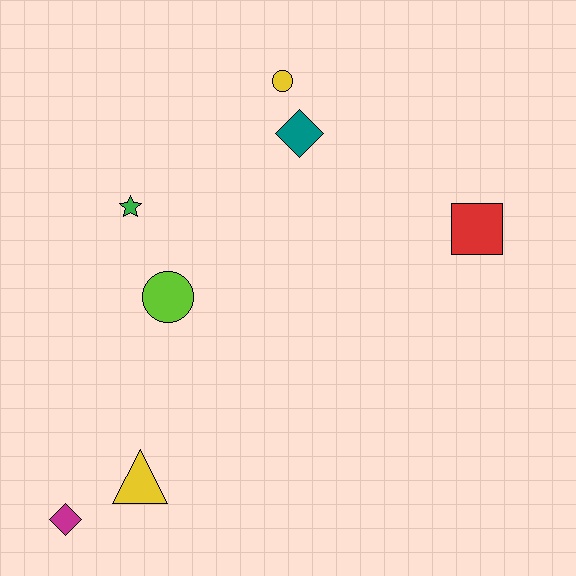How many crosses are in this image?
There are no crosses.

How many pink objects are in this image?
There are no pink objects.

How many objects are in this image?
There are 7 objects.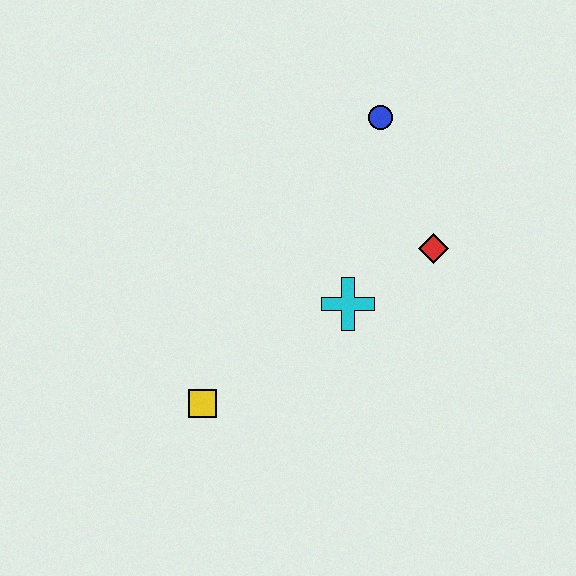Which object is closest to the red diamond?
The cyan cross is closest to the red diamond.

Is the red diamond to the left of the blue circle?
No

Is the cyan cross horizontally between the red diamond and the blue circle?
No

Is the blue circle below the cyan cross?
No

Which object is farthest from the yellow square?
The blue circle is farthest from the yellow square.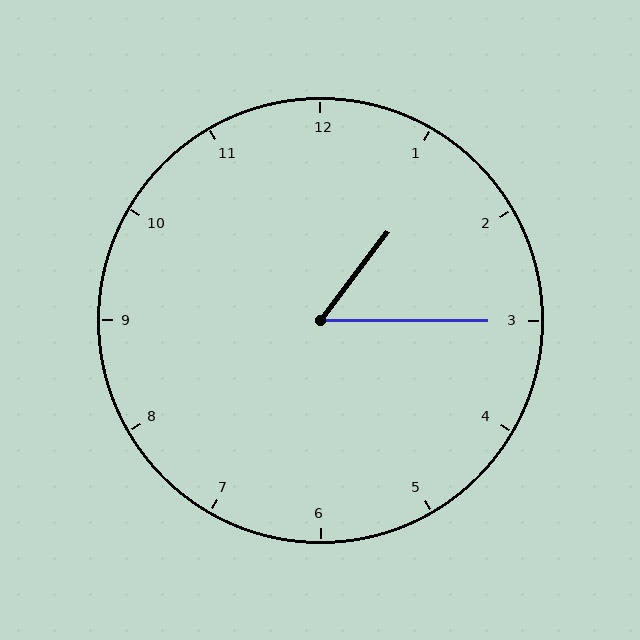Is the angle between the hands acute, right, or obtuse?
It is acute.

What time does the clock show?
1:15.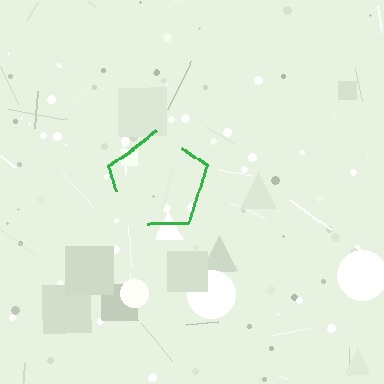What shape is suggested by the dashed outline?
The dashed outline suggests a pentagon.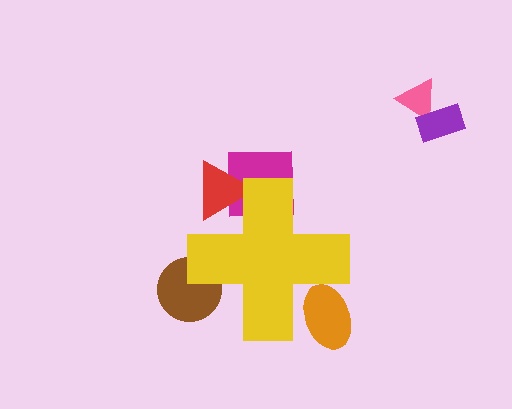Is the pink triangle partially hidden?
No, the pink triangle is fully visible.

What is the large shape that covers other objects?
A yellow cross.